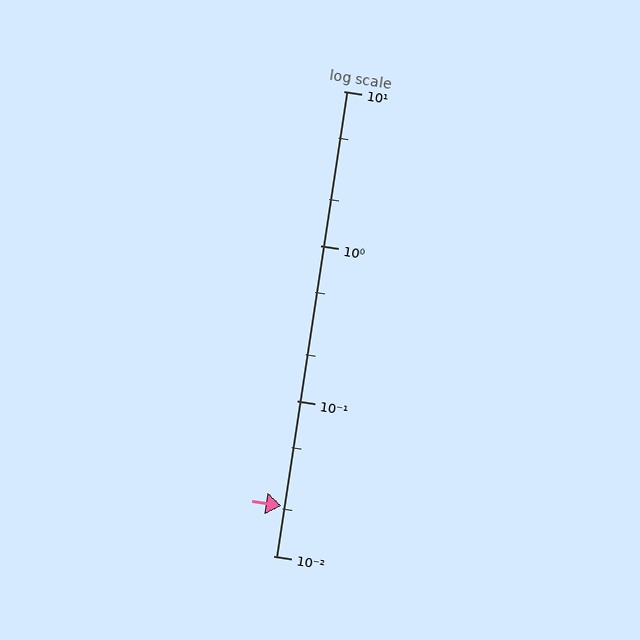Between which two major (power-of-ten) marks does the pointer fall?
The pointer is between 0.01 and 0.1.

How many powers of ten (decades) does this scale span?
The scale spans 3 decades, from 0.01 to 10.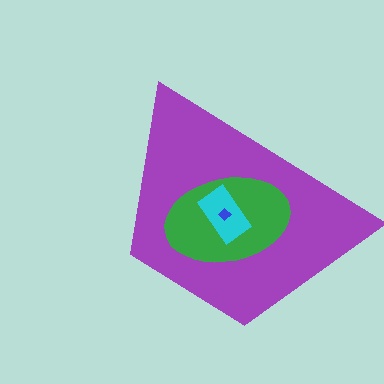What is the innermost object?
The blue diamond.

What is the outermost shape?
The purple trapezoid.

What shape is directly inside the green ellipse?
The cyan rectangle.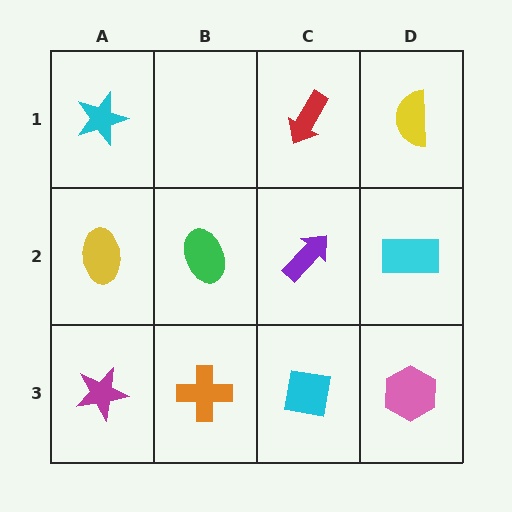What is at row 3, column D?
A pink hexagon.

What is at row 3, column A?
A magenta star.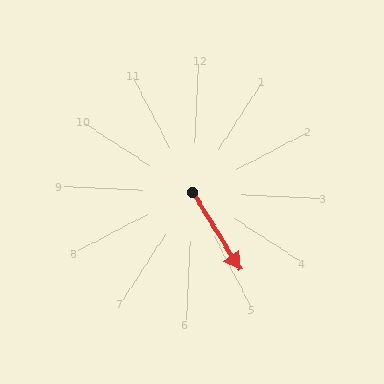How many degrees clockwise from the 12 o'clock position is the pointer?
Approximately 146 degrees.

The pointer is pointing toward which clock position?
Roughly 5 o'clock.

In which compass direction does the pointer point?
Southeast.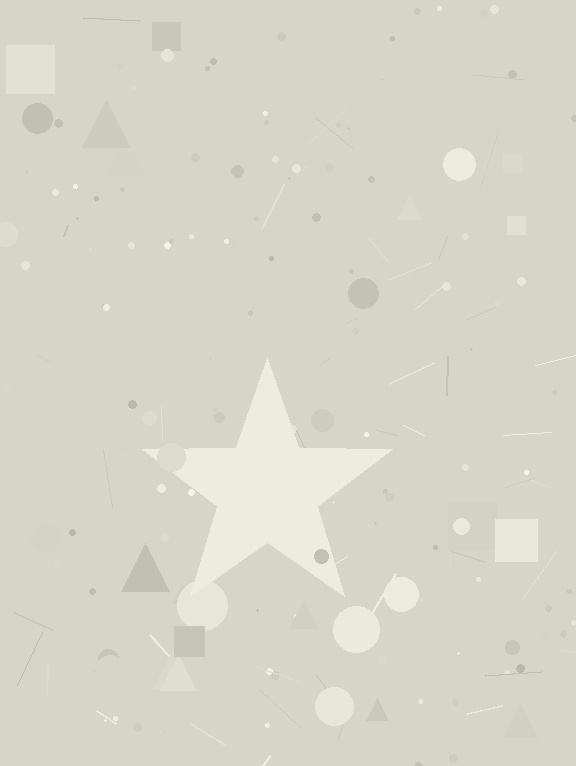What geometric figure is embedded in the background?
A star is embedded in the background.